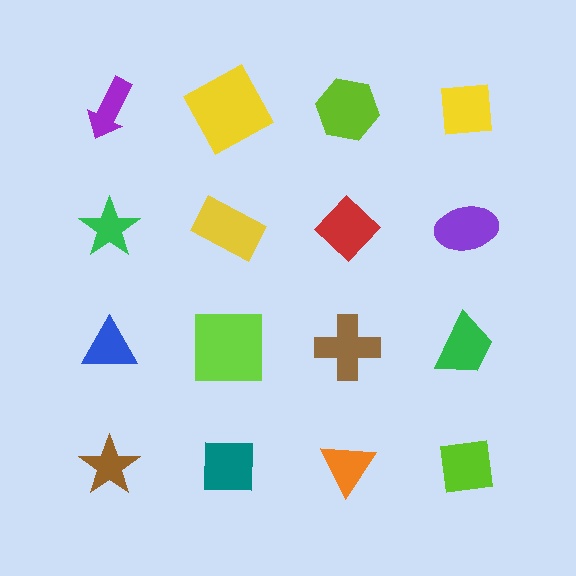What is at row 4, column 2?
A teal square.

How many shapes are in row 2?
4 shapes.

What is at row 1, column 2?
A yellow square.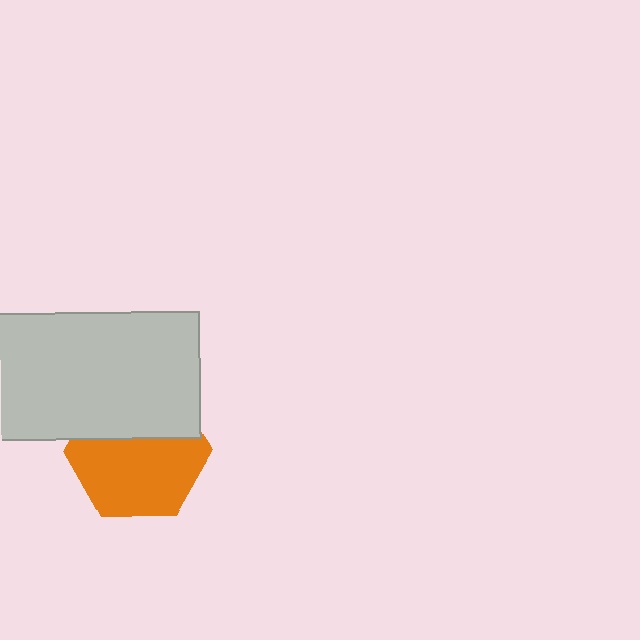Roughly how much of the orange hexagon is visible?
About half of it is visible (roughly 61%).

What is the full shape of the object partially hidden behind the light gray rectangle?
The partially hidden object is an orange hexagon.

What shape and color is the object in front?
The object in front is a light gray rectangle.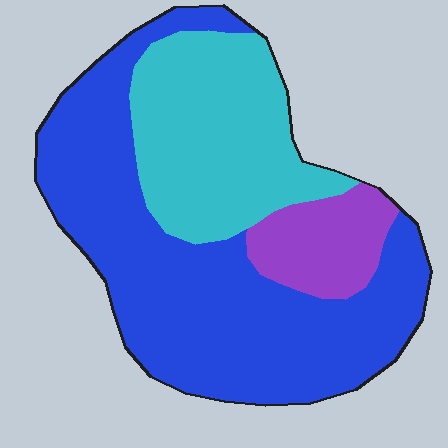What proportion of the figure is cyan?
Cyan takes up between a quarter and a half of the figure.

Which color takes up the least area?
Purple, at roughly 10%.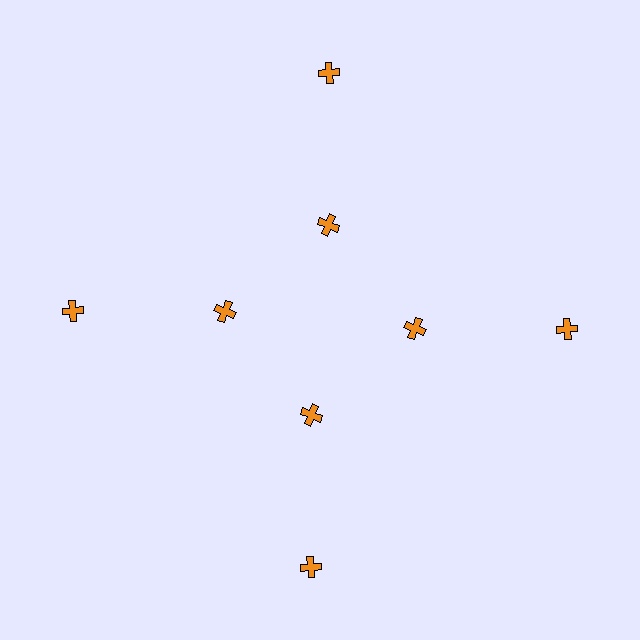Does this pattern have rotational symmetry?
Yes, this pattern has 4-fold rotational symmetry. It looks the same after rotating 90 degrees around the center.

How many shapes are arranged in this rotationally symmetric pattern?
There are 8 shapes, arranged in 4 groups of 2.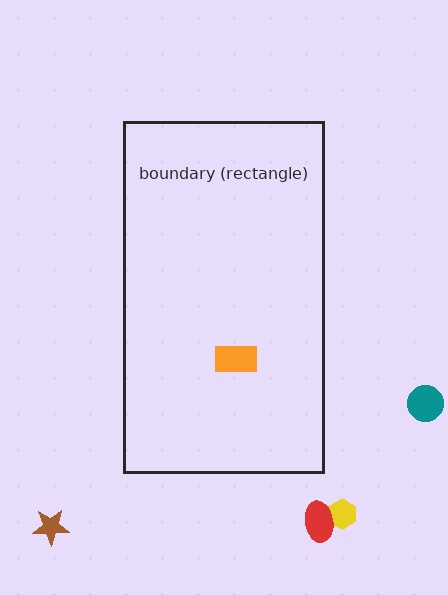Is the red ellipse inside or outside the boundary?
Outside.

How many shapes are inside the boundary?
1 inside, 4 outside.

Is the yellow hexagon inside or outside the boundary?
Outside.